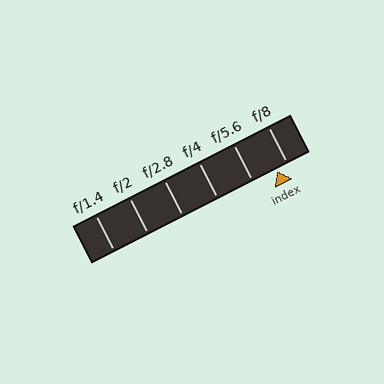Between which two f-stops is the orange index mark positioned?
The index mark is between f/5.6 and f/8.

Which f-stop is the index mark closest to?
The index mark is closest to f/8.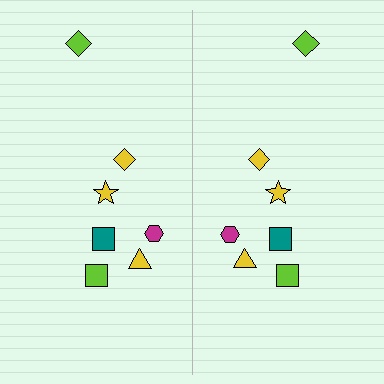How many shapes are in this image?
There are 14 shapes in this image.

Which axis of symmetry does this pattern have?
The pattern has a vertical axis of symmetry running through the center of the image.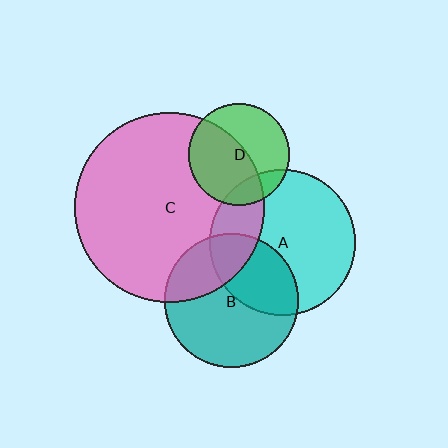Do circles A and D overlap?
Yes.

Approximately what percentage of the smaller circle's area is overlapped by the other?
Approximately 15%.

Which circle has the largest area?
Circle C (pink).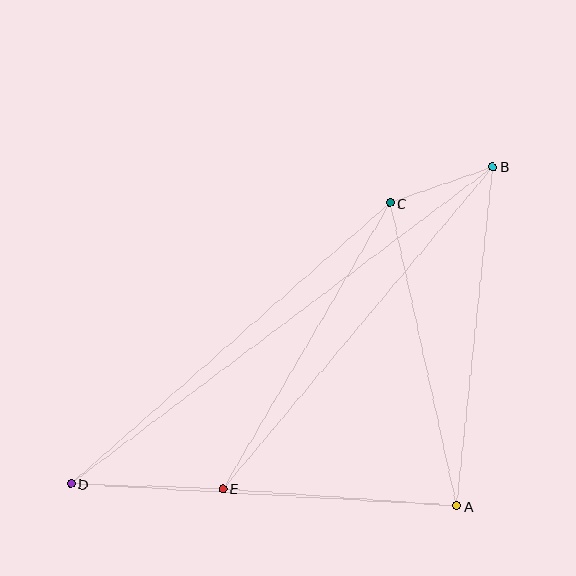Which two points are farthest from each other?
Points B and D are farthest from each other.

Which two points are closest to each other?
Points B and C are closest to each other.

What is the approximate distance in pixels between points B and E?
The distance between B and E is approximately 420 pixels.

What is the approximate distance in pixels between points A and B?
The distance between A and B is approximately 341 pixels.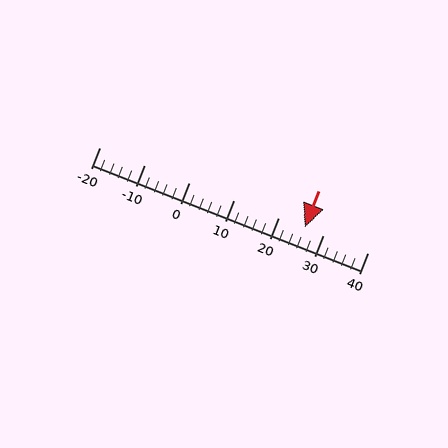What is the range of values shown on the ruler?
The ruler shows values from -20 to 40.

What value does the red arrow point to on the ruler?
The red arrow points to approximately 26.